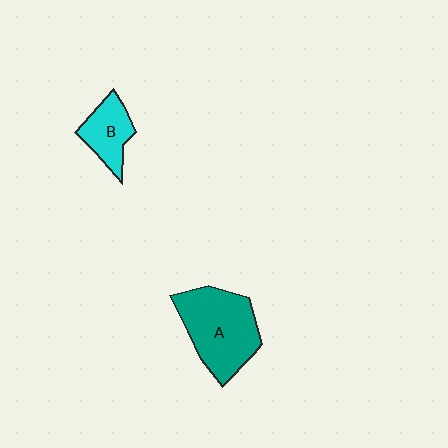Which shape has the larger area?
Shape A (teal).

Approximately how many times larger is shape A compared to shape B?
Approximately 2.0 times.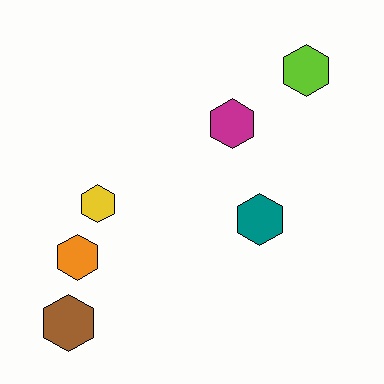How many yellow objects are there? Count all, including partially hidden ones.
There is 1 yellow object.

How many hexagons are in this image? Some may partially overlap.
There are 6 hexagons.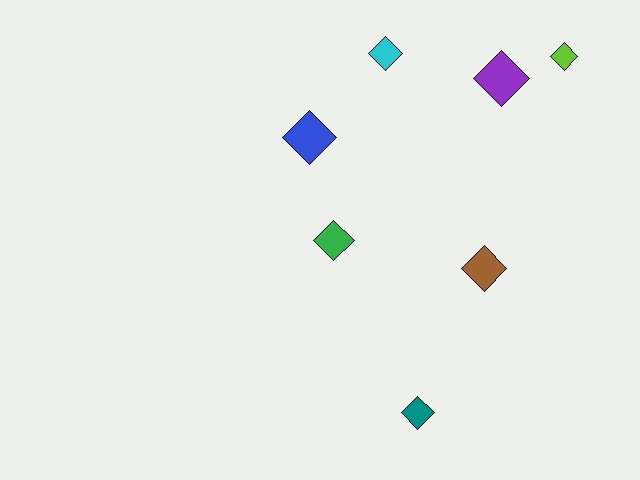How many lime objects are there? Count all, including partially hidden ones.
There is 1 lime object.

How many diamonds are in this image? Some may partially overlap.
There are 7 diamonds.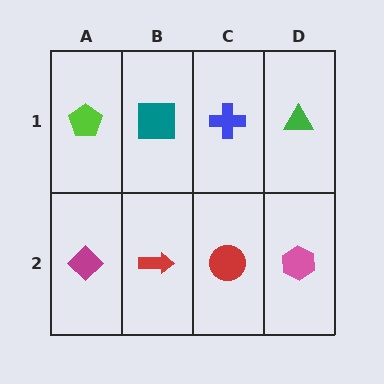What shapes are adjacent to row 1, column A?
A magenta diamond (row 2, column A), a teal square (row 1, column B).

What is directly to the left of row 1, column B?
A lime pentagon.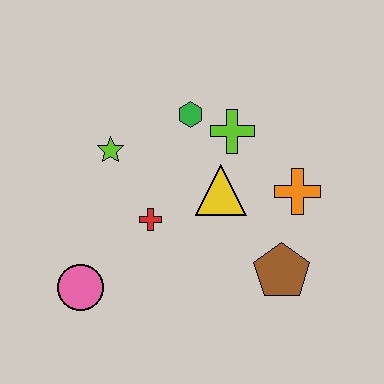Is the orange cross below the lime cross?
Yes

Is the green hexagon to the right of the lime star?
Yes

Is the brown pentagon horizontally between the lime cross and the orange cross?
Yes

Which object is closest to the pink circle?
The red cross is closest to the pink circle.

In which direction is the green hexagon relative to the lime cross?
The green hexagon is to the left of the lime cross.